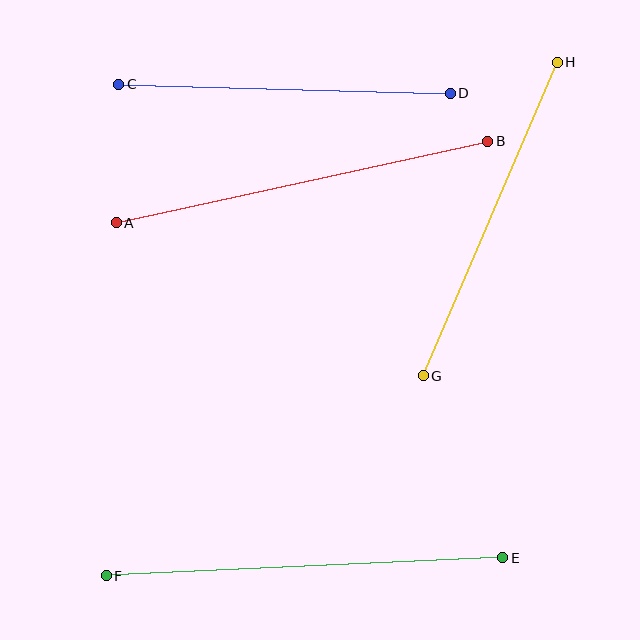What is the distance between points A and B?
The distance is approximately 380 pixels.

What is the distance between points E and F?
The distance is approximately 397 pixels.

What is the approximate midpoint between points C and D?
The midpoint is at approximately (284, 89) pixels.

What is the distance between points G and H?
The distance is approximately 341 pixels.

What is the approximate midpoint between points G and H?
The midpoint is at approximately (490, 219) pixels.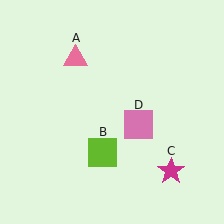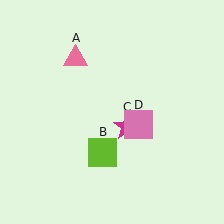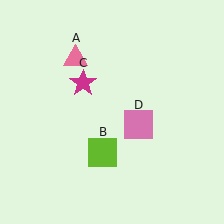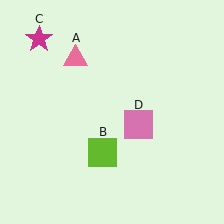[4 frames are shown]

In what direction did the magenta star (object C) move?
The magenta star (object C) moved up and to the left.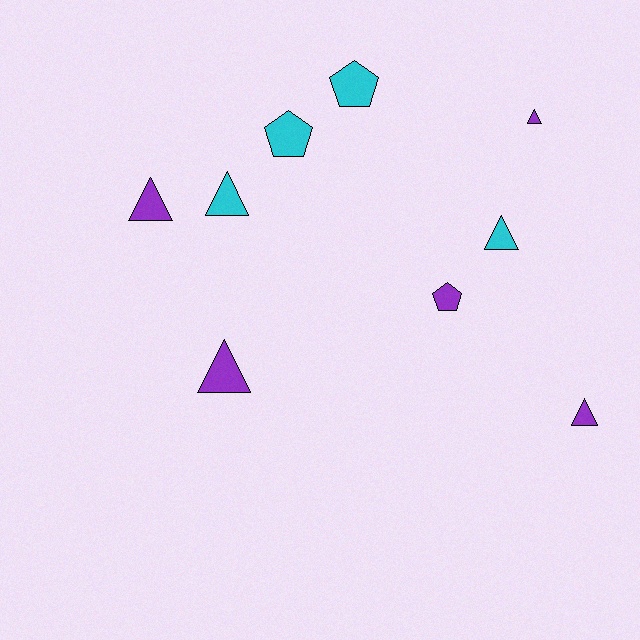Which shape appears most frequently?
Triangle, with 6 objects.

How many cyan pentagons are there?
There are 2 cyan pentagons.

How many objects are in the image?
There are 9 objects.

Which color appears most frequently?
Purple, with 5 objects.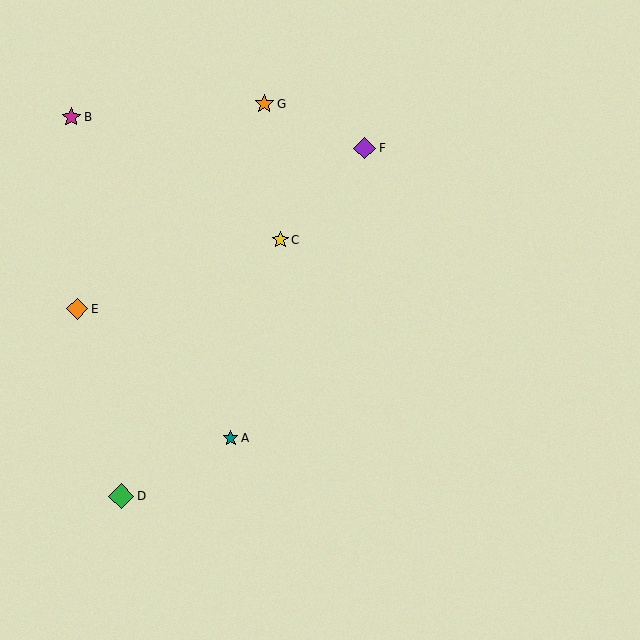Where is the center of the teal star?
The center of the teal star is at (231, 438).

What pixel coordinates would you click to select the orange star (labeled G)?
Click at (264, 104) to select the orange star G.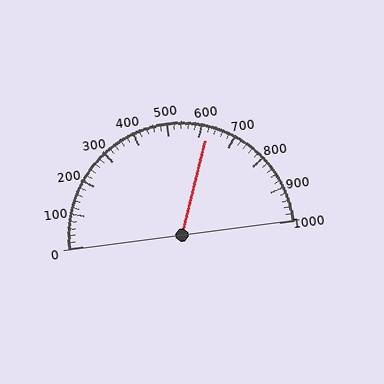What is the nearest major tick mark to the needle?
The nearest major tick mark is 600.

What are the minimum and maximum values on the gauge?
The gauge ranges from 0 to 1000.